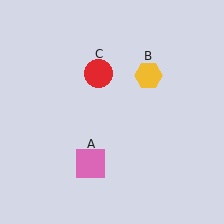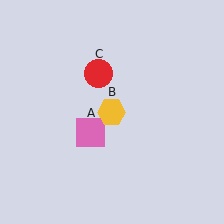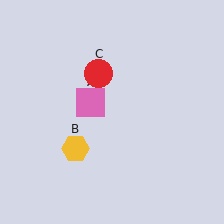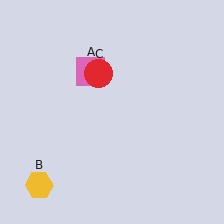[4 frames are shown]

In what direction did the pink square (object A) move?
The pink square (object A) moved up.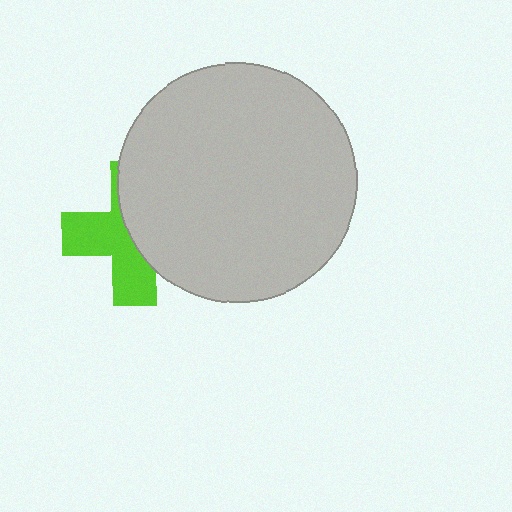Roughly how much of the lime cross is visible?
About half of it is visible (roughly 50%).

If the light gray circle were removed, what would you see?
You would see the complete lime cross.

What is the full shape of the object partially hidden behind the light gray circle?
The partially hidden object is a lime cross.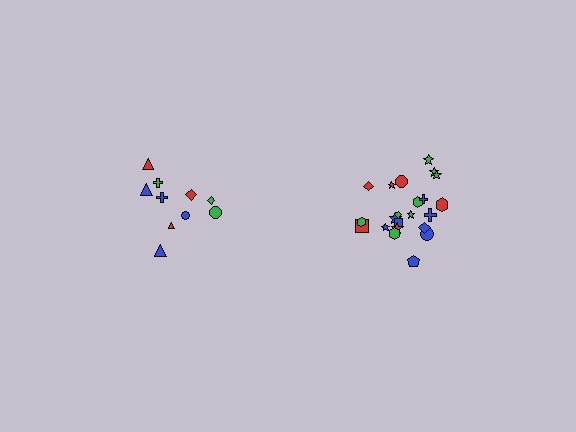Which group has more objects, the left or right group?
The right group.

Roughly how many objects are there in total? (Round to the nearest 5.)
Roughly 30 objects in total.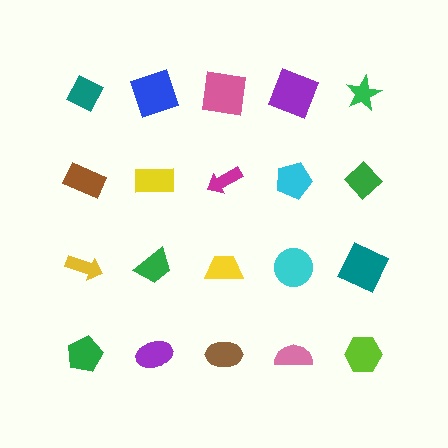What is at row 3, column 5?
A teal square.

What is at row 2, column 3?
A magenta arrow.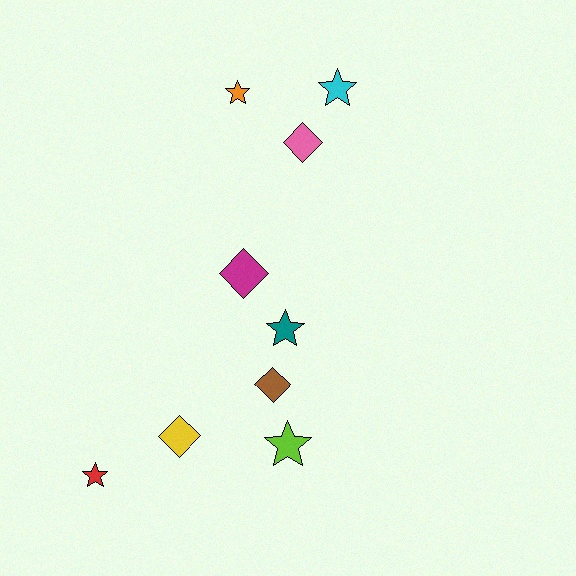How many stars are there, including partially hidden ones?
There are 5 stars.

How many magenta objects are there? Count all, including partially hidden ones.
There is 1 magenta object.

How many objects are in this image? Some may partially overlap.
There are 9 objects.